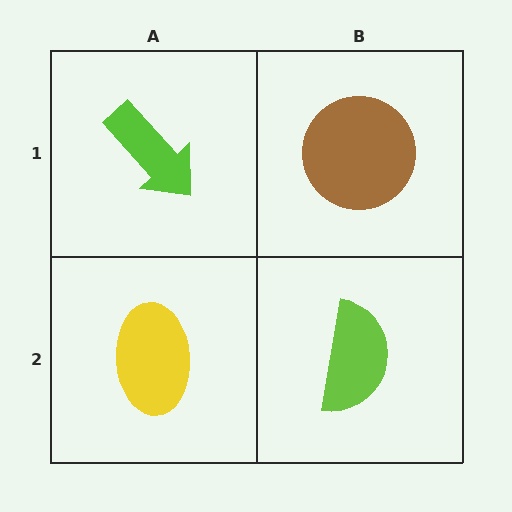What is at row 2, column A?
A yellow ellipse.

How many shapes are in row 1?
2 shapes.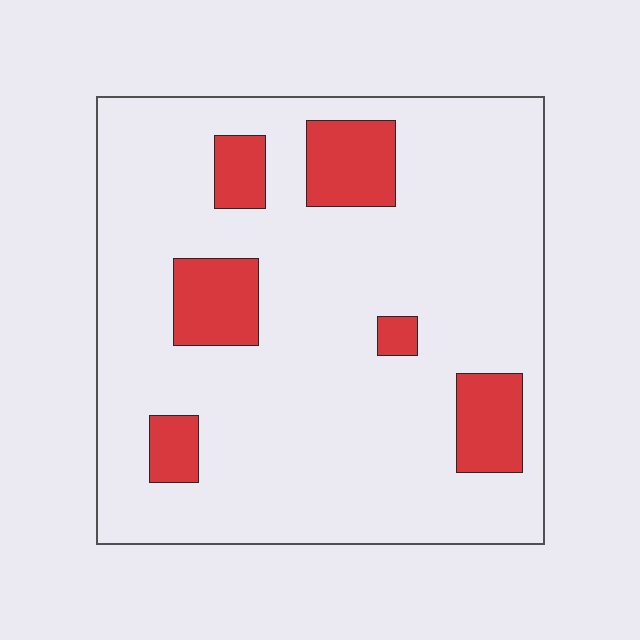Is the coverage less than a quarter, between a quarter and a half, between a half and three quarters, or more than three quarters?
Less than a quarter.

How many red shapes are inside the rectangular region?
6.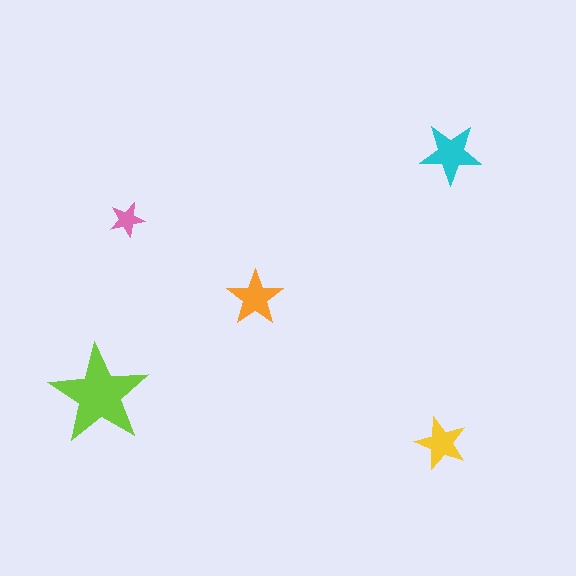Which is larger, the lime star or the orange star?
The lime one.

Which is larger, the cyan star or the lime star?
The lime one.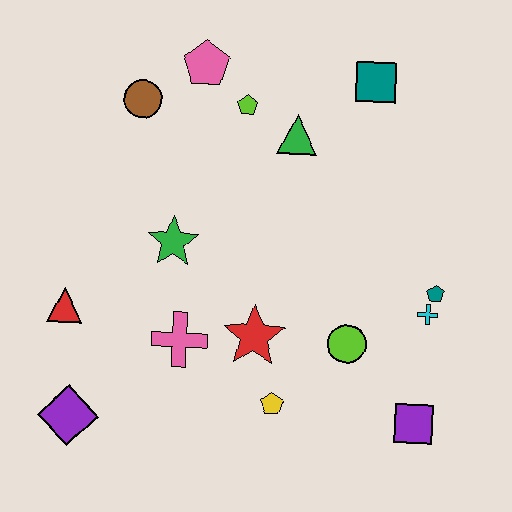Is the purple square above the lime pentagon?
No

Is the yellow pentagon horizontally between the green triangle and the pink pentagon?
Yes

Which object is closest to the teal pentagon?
The cyan cross is closest to the teal pentagon.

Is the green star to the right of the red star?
No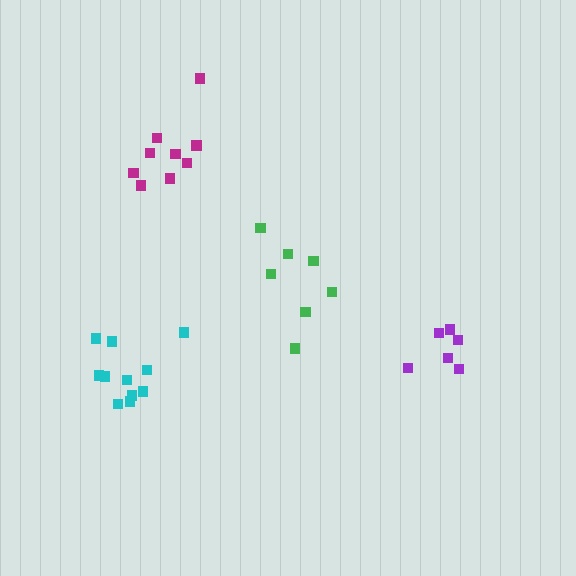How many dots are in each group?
Group 1: 7 dots, Group 2: 6 dots, Group 3: 11 dots, Group 4: 9 dots (33 total).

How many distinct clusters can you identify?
There are 4 distinct clusters.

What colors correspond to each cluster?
The clusters are colored: green, purple, cyan, magenta.